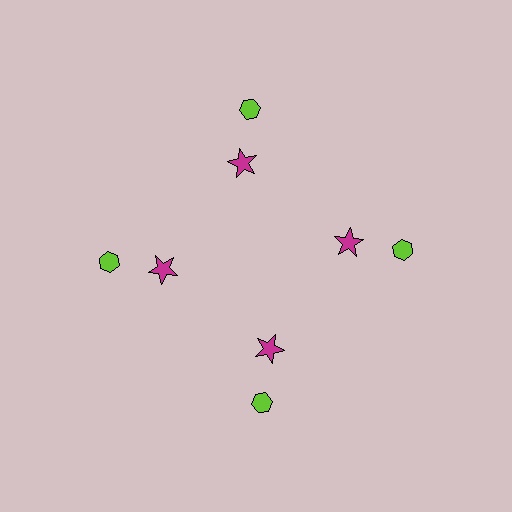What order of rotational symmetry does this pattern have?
This pattern has 4-fold rotational symmetry.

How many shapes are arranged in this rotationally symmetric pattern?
There are 8 shapes, arranged in 4 groups of 2.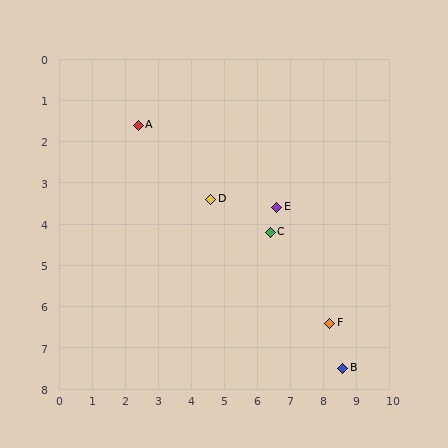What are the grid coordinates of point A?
Point A is at approximately (2.4, 1.6).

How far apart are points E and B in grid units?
Points E and B are about 4.4 grid units apart.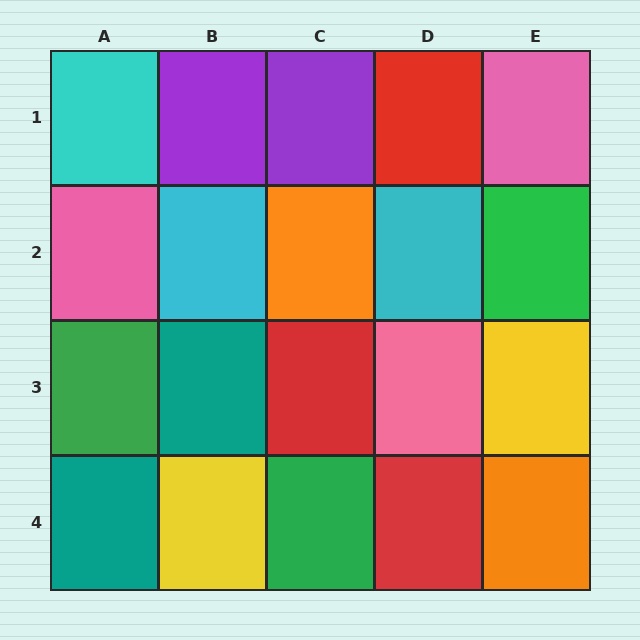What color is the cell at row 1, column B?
Purple.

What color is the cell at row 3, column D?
Pink.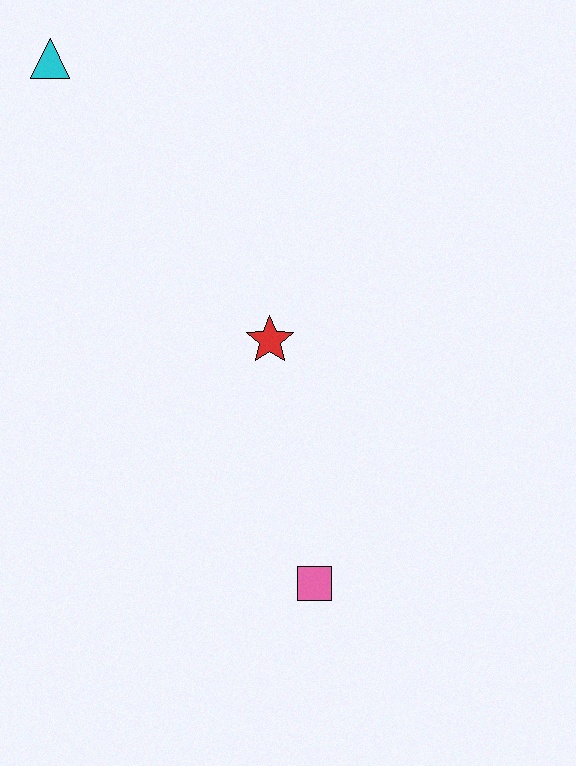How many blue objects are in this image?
There are no blue objects.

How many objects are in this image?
There are 3 objects.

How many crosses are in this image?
There are no crosses.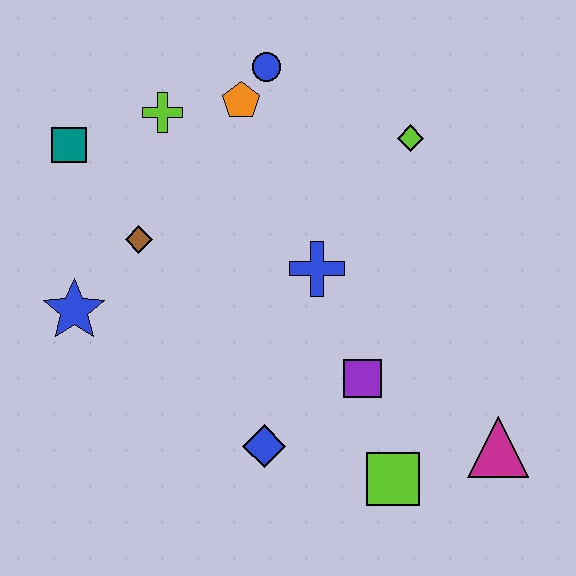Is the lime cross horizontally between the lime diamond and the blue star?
Yes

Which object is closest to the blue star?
The brown diamond is closest to the blue star.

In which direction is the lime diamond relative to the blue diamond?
The lime diamond is above the blue diamond.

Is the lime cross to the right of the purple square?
No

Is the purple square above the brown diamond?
No